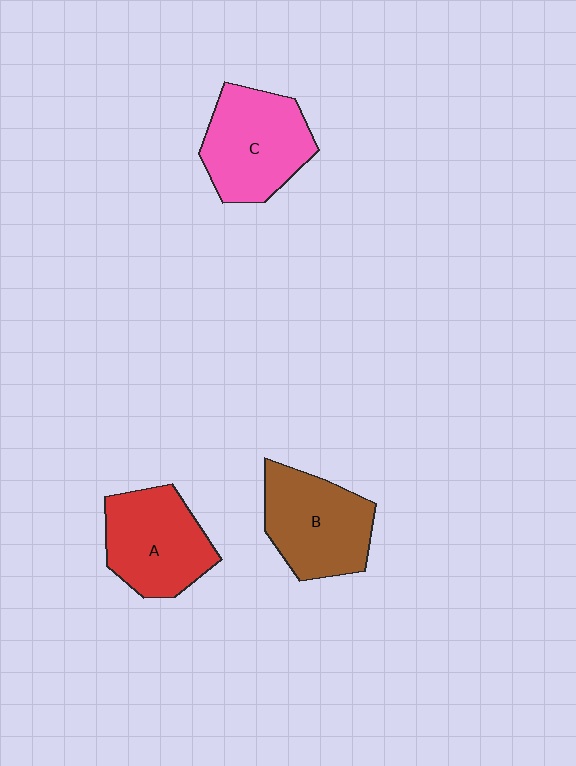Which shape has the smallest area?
Shape A (red).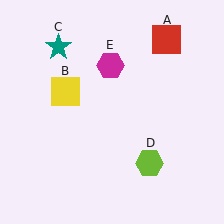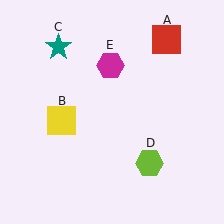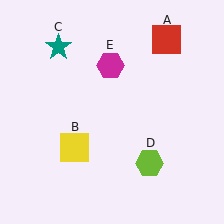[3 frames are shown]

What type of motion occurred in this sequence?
The yellow square (object B) rotated counterclockwise around the center of the scene.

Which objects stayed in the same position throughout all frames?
Red square (object A) and teal star (object C) and lime hexagon (object D) and magenta hexagon (object E) remained stationary.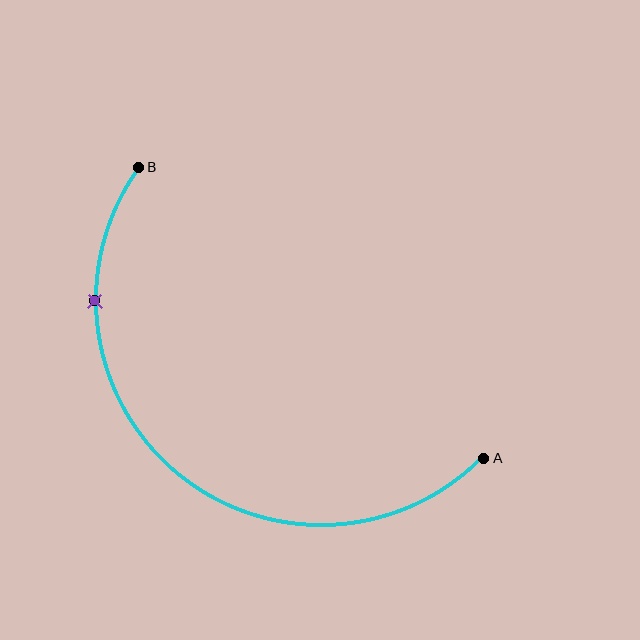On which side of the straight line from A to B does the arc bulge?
The arc bulges below and to the left of the straight line connecting A and B.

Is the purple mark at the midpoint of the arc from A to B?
No. The purple mark lies on the arc but is closer to endpoint B. The arc midpoint would be at the point on the curve equidistant along the arc from both A and B.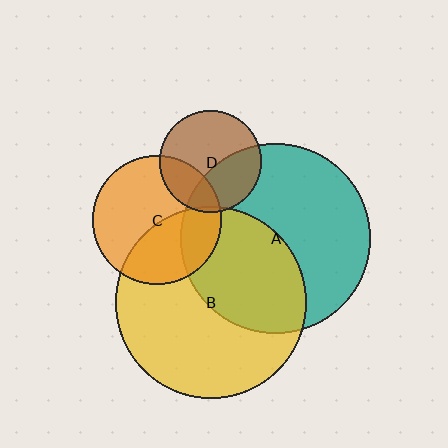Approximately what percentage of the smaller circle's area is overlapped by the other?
Approximately 40%.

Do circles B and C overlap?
Yes.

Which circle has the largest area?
Circle B (yellow).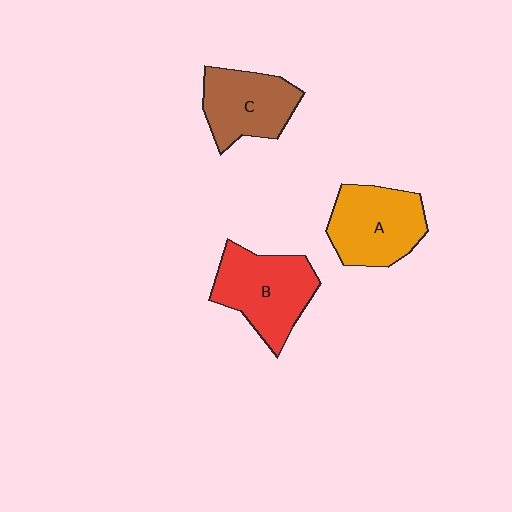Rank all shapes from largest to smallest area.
From largest to smallest: B (red), A (orange), C (brown).